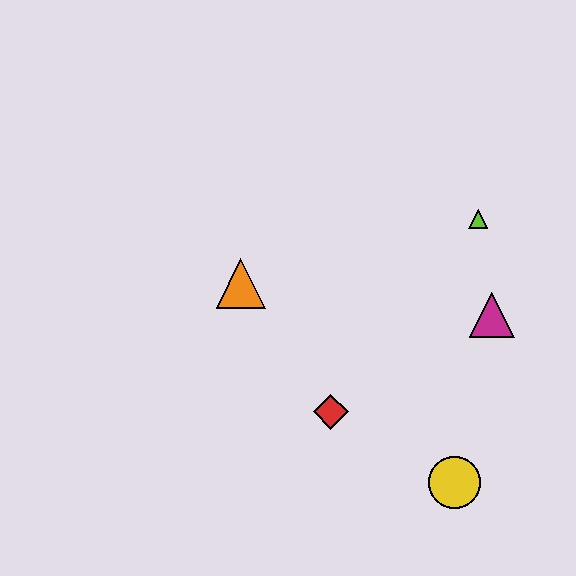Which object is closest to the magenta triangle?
The lime triangle is closest to the magenta triangle.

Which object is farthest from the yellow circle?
The orange triangle is farthest from the yellow circle.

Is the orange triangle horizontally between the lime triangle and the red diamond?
No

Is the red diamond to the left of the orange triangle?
No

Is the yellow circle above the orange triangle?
No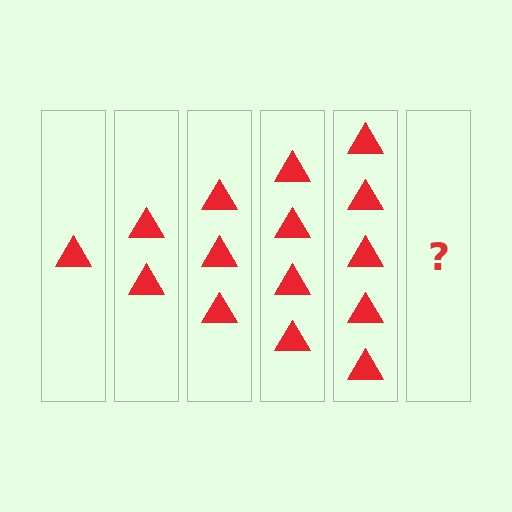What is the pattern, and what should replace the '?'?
The pattern is that each step adds one more triangle. The '?' should be 6 triangles.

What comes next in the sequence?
The next element should be 6 triangles.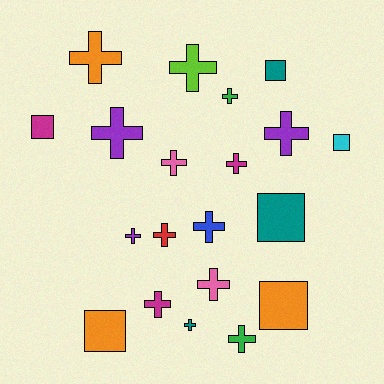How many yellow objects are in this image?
There are no yellow objects.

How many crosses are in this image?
There are 14 crosses.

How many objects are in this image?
There are 20 objects.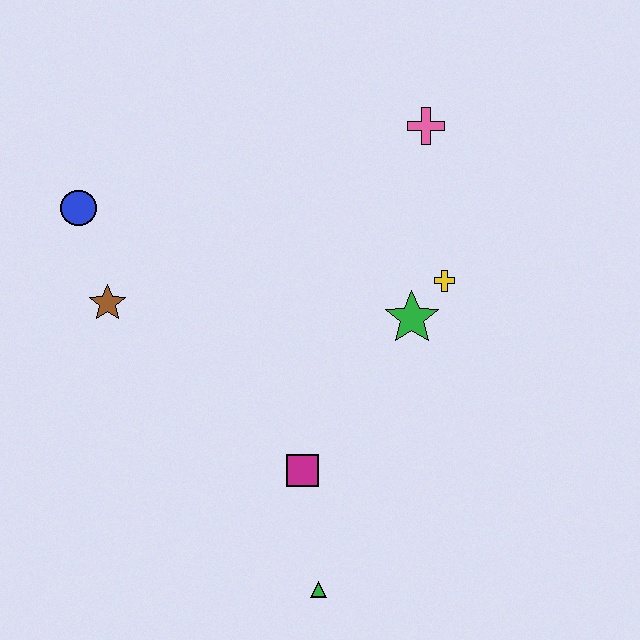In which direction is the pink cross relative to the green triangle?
The pink cross is above the green triangle.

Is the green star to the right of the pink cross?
No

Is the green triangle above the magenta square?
No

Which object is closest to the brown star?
The blue circle is closest to the brown star.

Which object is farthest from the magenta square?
The pink cross is farthest from the magenta square.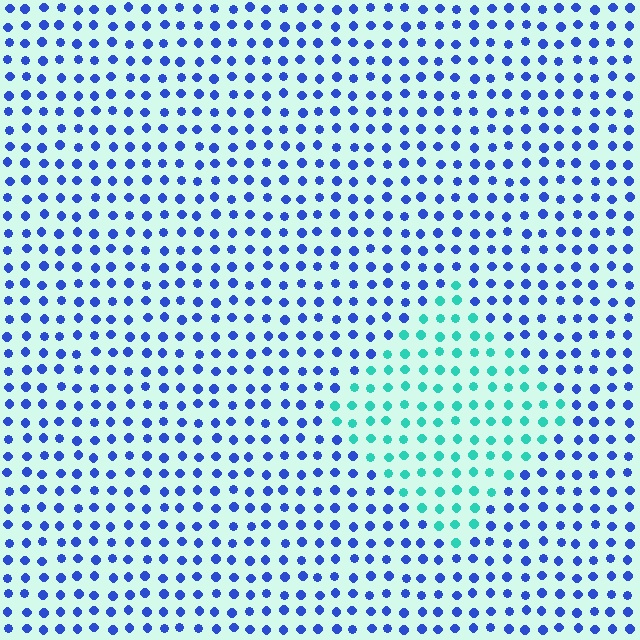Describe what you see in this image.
The image is filled with small blue elements in a uniform arrangement. A diamond-shaped region is visible where the elements are tinted to a slightly different hue, forming a subtle color boundary.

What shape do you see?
I see a diamond.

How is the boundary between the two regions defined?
The boundary is defined purely by a slight shift in hue (about 58 degrees). Spacing, size, and orientation are identical on both sides.